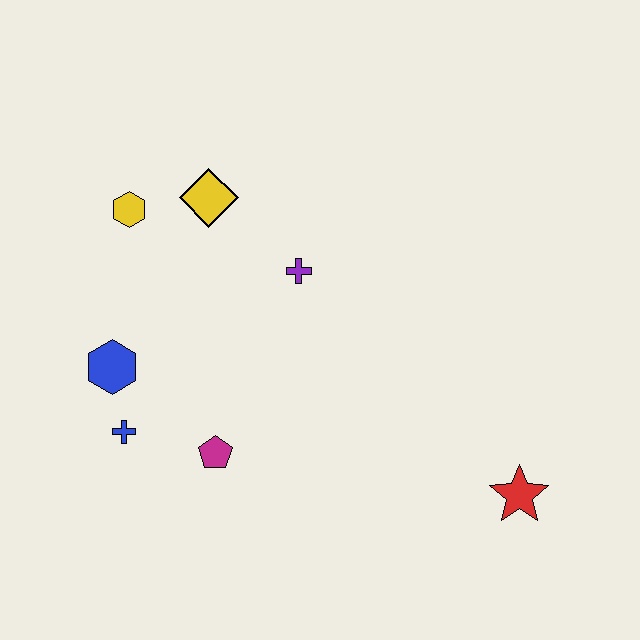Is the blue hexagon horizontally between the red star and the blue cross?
No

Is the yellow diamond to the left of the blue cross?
No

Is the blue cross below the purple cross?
Yes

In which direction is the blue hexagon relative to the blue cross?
The blue hexagon is above the blue cross.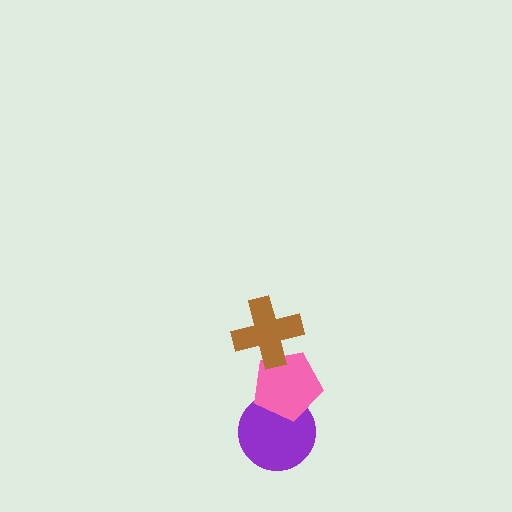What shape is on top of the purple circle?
The pink pentagon is on top of the purple circle.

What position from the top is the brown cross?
The brown cross is 1st from the top.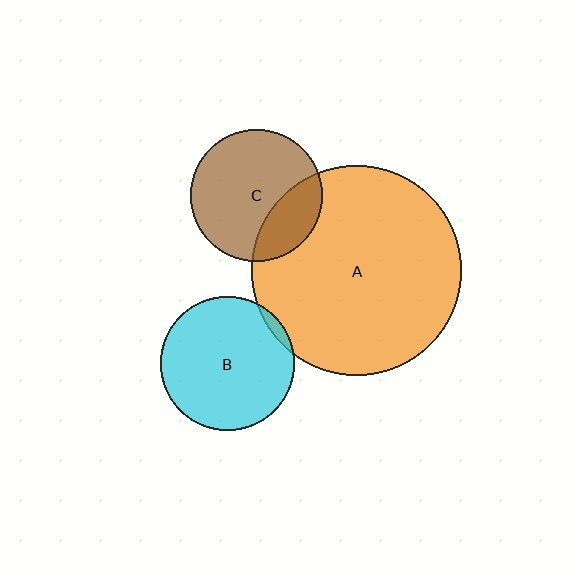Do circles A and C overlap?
Yes.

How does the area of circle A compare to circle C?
Approximately 2.5 times.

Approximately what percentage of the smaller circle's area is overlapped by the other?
Approximately 25%.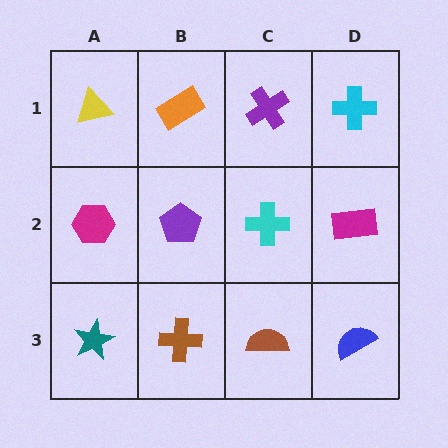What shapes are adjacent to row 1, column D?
A magenta rectangle (row 2, column D), a purple cross (row 1, column C).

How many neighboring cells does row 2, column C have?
4.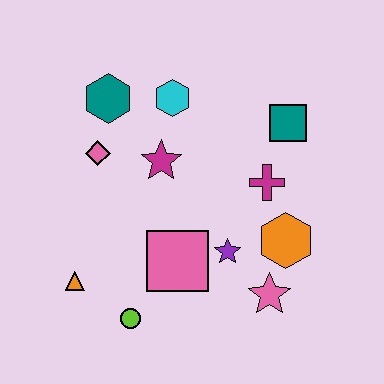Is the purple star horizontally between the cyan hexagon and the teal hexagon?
No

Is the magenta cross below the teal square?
Yes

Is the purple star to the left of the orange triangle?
No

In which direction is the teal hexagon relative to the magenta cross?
The teal hexagon is to the left of the magenta cross.